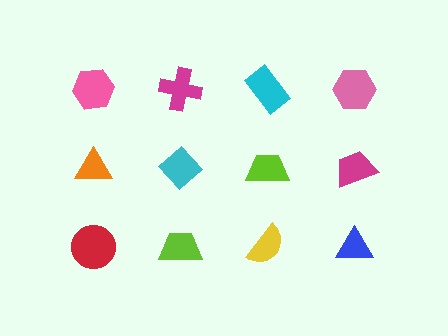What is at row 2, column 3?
A lime trapezoid.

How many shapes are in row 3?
4 shapes.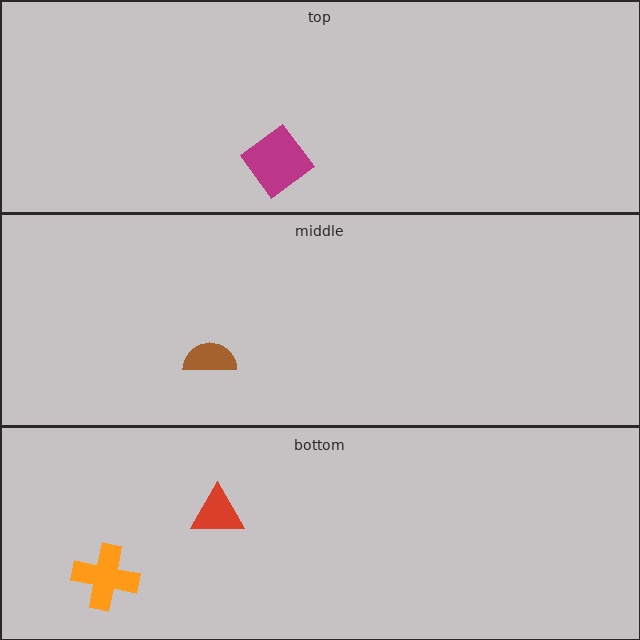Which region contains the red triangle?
The bottom region.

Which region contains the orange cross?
The bottom region.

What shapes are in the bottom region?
The orange cross, the red triangle.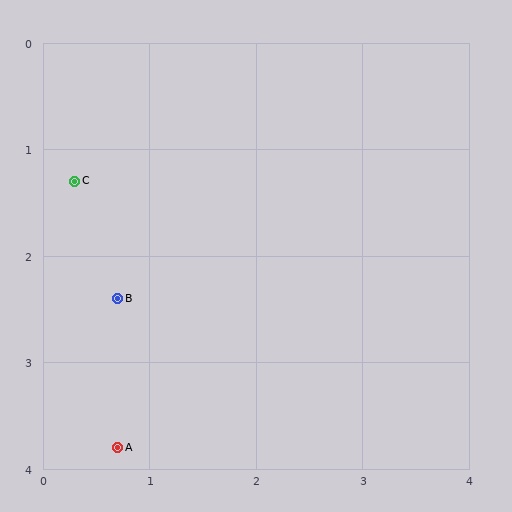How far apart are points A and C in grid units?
Points A and C are about 2.5 grid units apart.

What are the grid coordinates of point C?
Point C is at approximately (0.3, 1.3).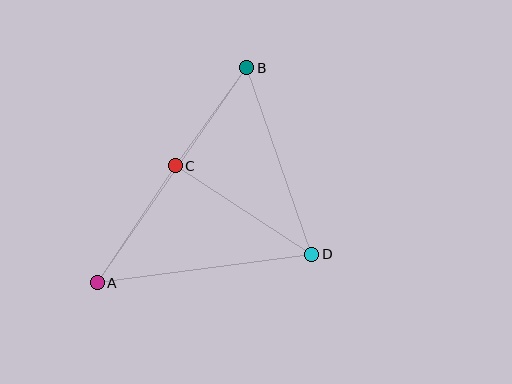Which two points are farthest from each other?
Points A and B are farthest from each other.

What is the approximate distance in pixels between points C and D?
The distance between C and D is approximately 163 pixels.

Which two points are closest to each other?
Points B and C are closest to each other.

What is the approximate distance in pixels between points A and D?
The distance between A and D is approximately 216 pixels.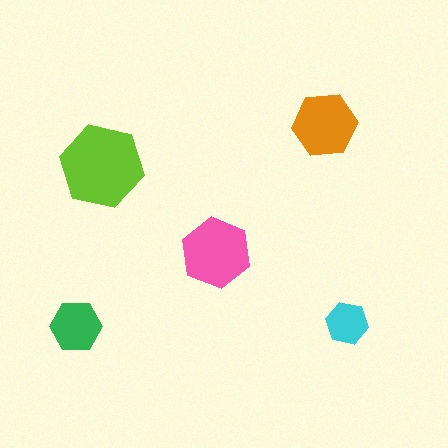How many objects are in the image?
There are 5 objects in the image.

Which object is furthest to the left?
The green hexagon is leftmost.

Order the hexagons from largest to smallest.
the lime one, the pink one, the orange one, the green one, the cyan one.